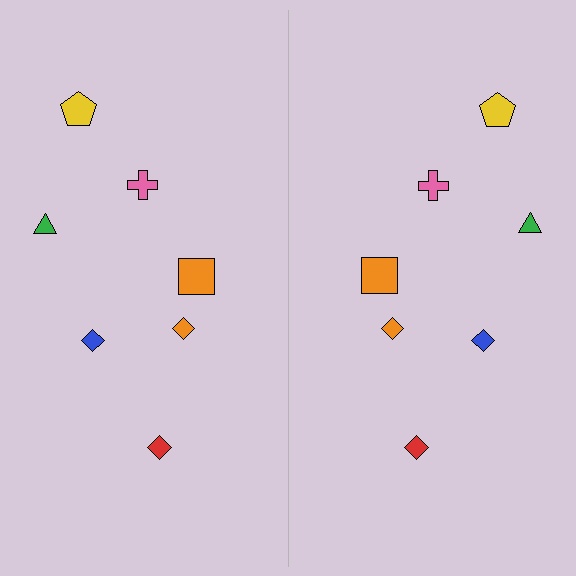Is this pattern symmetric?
Yes, this pattern has bilateral (reflection) symmetry.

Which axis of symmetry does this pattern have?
The pattern has a vertical axis of symmetry running through the center of the image.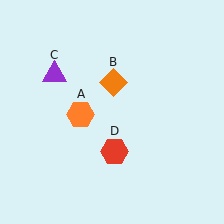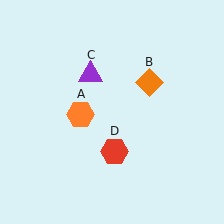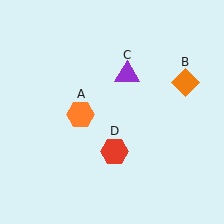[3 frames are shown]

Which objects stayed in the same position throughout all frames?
Orange hexagon (object A) and red hexagon (object D) remained stationary.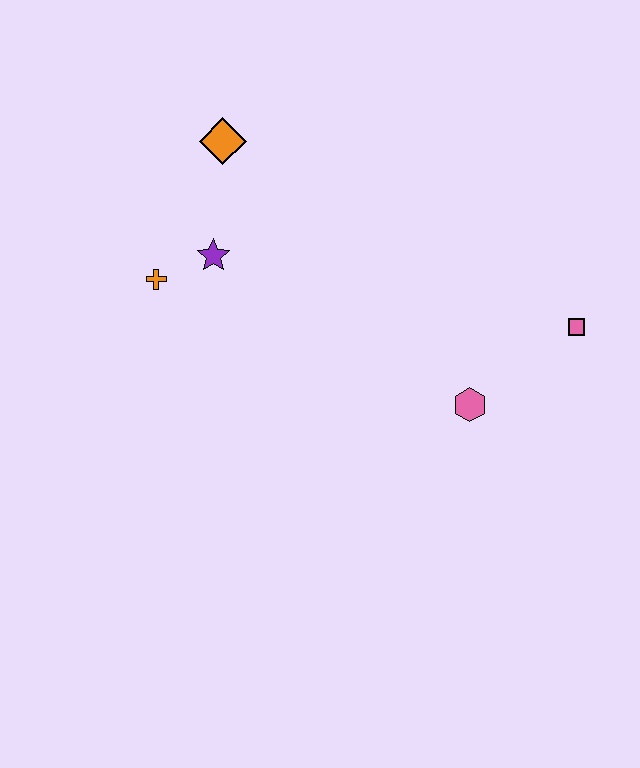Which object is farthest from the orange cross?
The pink square is farthest from the orange cross.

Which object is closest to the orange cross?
The purple star is closest to the orange cross.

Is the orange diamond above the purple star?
Yes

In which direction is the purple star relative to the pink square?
The purple star is to the left of the pink square.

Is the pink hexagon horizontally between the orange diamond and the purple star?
No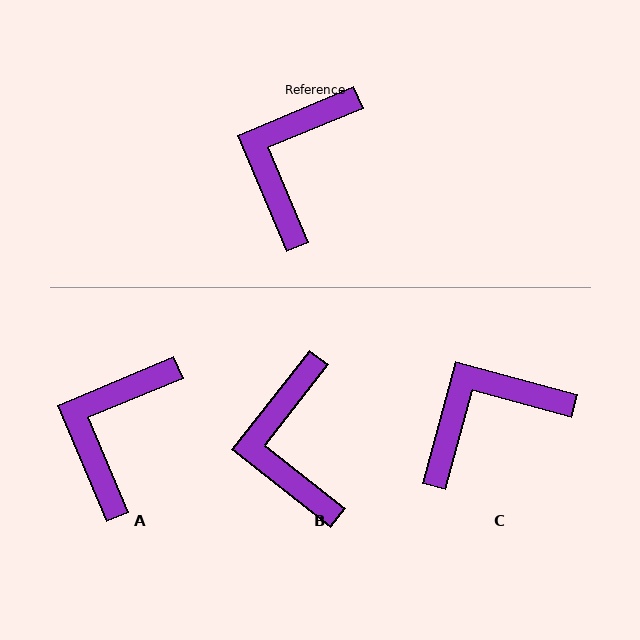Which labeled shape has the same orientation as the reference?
A.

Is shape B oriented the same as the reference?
No, it is off by about 29 degrees.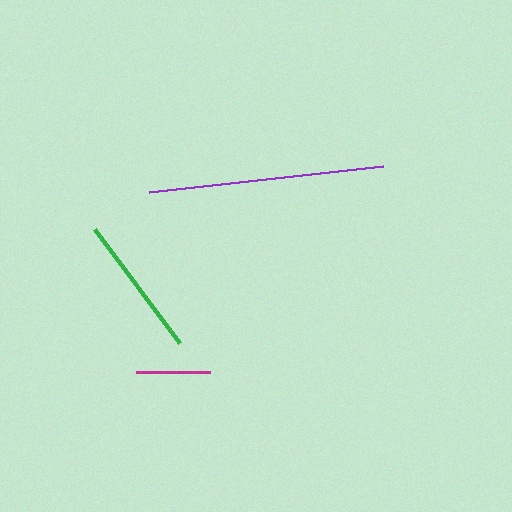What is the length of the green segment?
The green segment is approximately 143 pixels long.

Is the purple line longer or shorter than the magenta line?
The purple line is longer than the magenta line.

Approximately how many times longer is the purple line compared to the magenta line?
The purple line is approximately 3.2 times the length of the magenta line.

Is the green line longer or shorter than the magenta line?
The green line is longer than the magenta line.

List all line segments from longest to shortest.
From longest to shortest: purple, green, magenta.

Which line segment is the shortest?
The magenta line is the shortest at approximately 74 pixels.